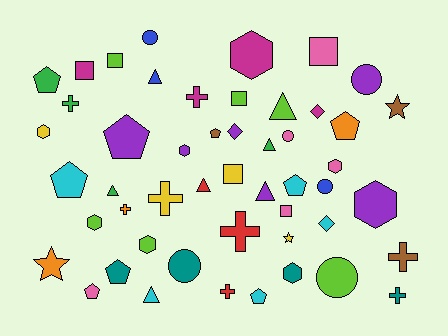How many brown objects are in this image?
There are 3 brown objects.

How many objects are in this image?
There are 50 objects.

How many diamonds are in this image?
There are 3 diamonds.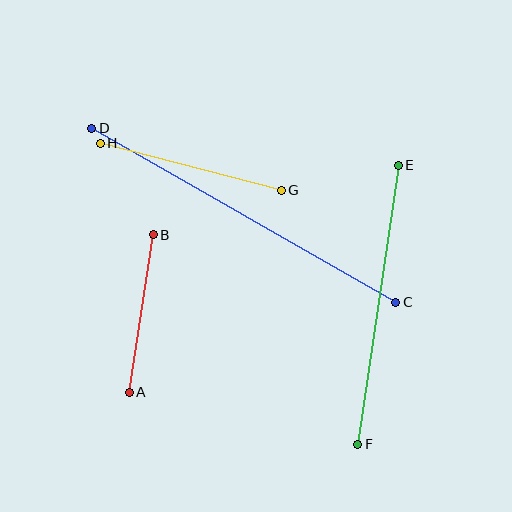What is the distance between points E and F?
The distance is approximately 282 pixels.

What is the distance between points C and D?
The distance is approximately 351 pixels.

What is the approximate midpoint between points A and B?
The midpoint is at approximately (141, 314) pixels.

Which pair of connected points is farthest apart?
Points C and D are farthest apart.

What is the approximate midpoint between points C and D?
The midpoint is at approximately (244, 215) pixels.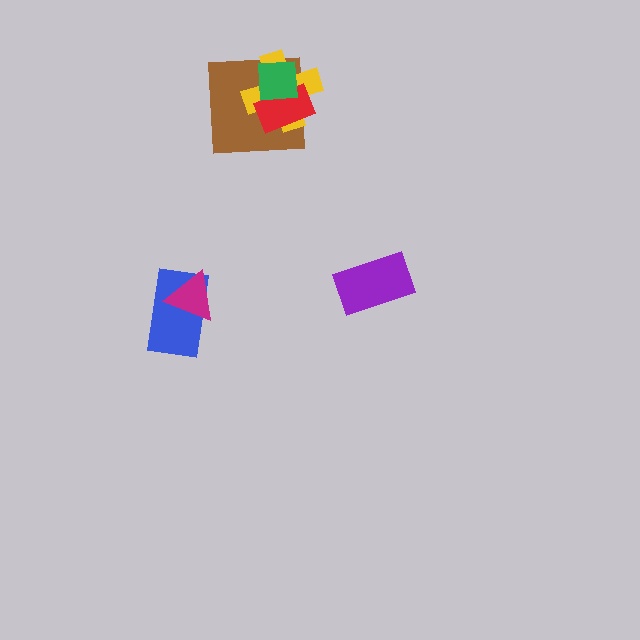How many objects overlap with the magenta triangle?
1 object overlaps with the magenta triangle.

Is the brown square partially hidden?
Yes, it is partially covered by another shape.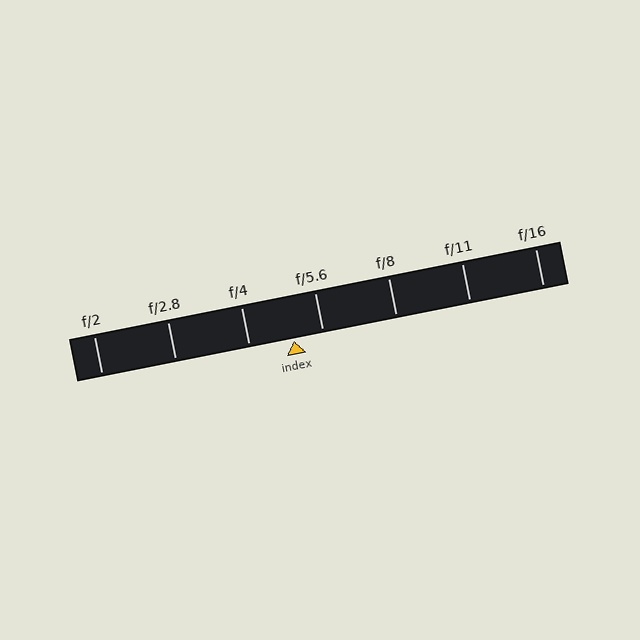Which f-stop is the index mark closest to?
The index mark is closest to f/5.6.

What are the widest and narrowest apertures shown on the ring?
The widest aperture shown is f/2 and the narrowest is f/16.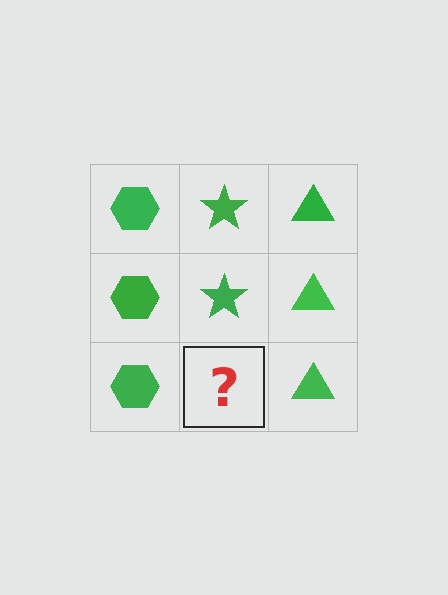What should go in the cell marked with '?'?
The missing cell should contain a green star.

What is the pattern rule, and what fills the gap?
The rule is that each column has a consistent shape. The gap should be filled with a green star.